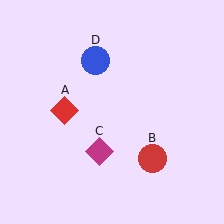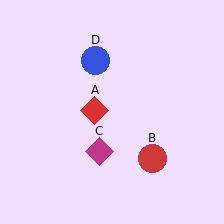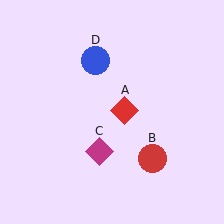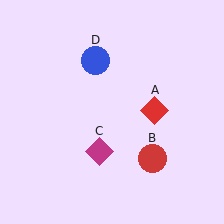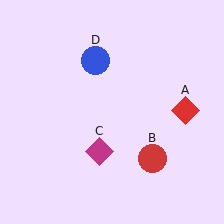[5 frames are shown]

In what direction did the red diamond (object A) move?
The red diamond (object A) moved right.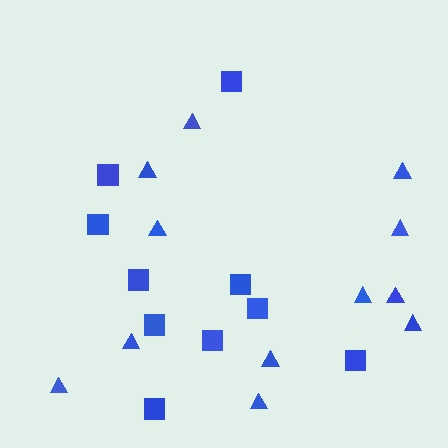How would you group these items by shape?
There are 2 groups: one group of squares (10) and one group of triangles (12).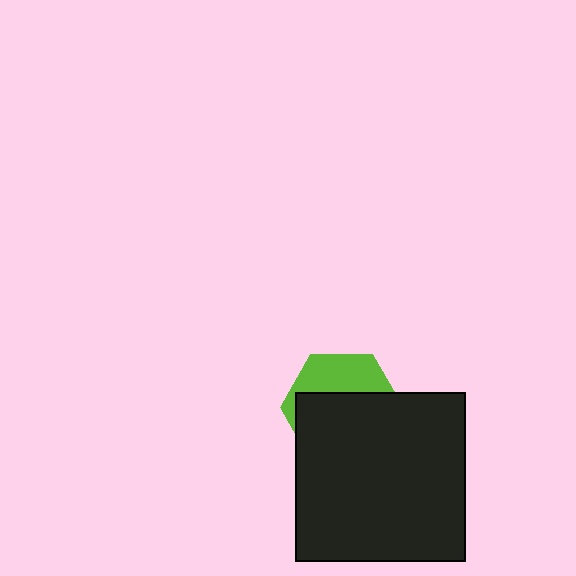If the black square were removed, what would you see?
You would see the complete lime hexagon.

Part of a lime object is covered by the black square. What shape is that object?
It is a hexagon.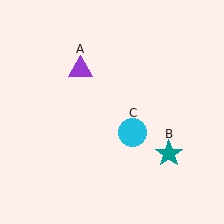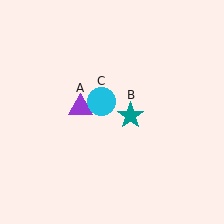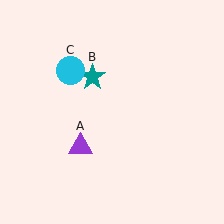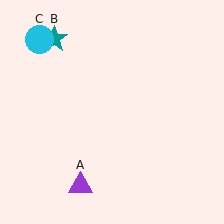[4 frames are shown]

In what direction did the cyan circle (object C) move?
The cyan circle (object C) moved up and to the left.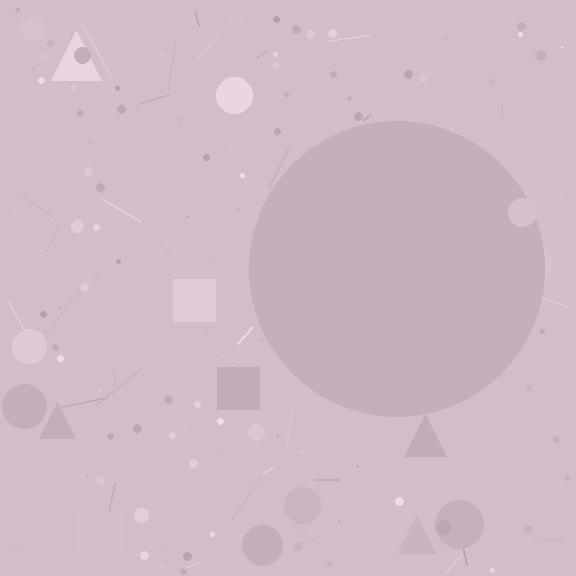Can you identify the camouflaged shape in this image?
The camouflaged shape is a circle.